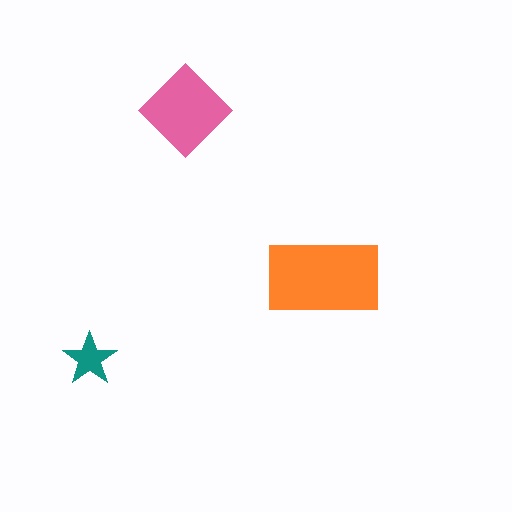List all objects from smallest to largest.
The teal star, the pink diamond, the orange rectangle.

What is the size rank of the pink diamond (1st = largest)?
2nd.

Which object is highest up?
The pink diamond is topmost.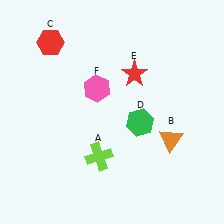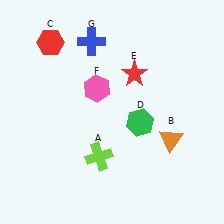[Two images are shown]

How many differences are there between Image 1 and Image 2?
There is 1 difference between the two images.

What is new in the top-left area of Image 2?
A blue cross (G) was added in the top-left area of Image 2.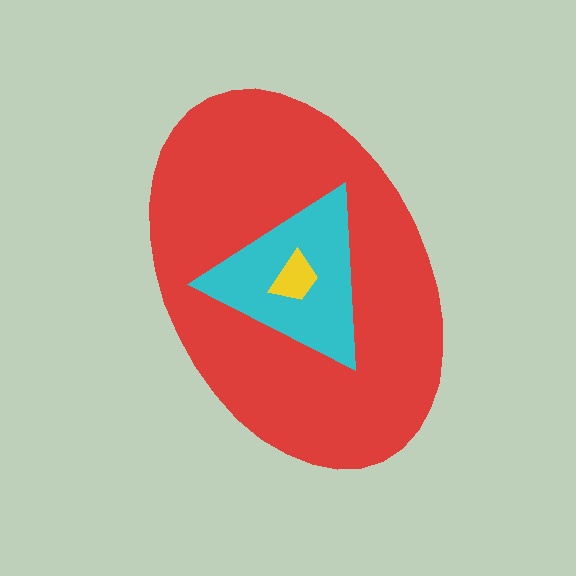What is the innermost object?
The yellow trapezoid.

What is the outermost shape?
The red ellipse.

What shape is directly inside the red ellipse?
The cyan triangle.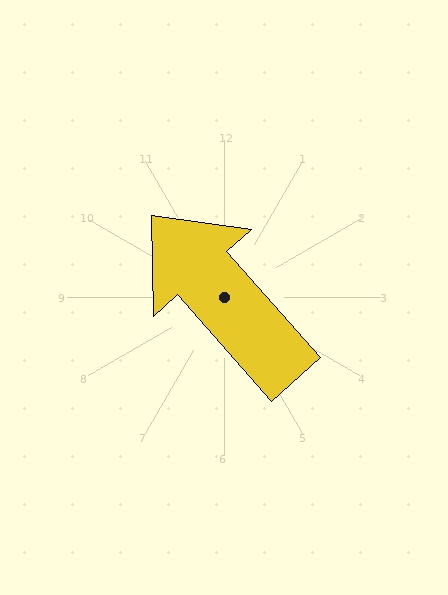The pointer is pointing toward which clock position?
Roughly 11 o'clock.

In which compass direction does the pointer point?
Northwest.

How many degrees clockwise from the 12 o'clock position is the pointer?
Approximately 319 degrees.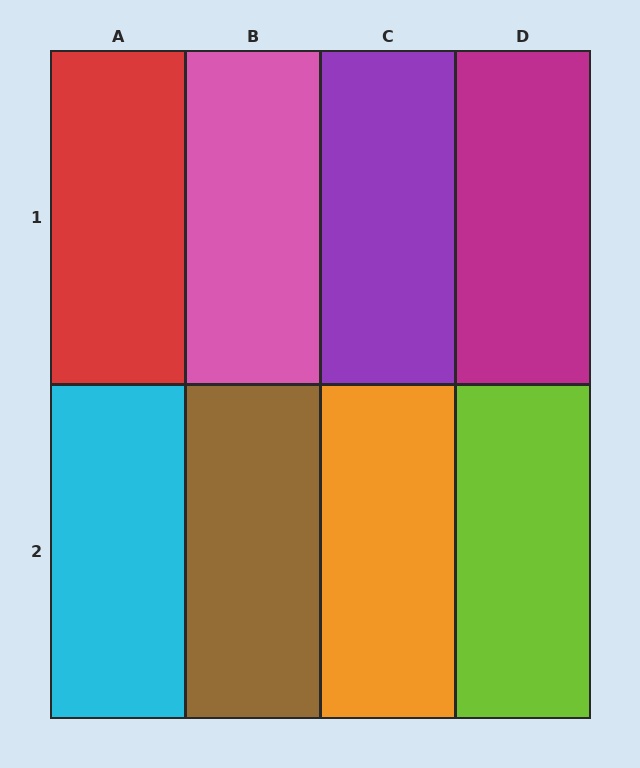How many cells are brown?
1 cell is brown.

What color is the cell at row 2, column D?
Lime.